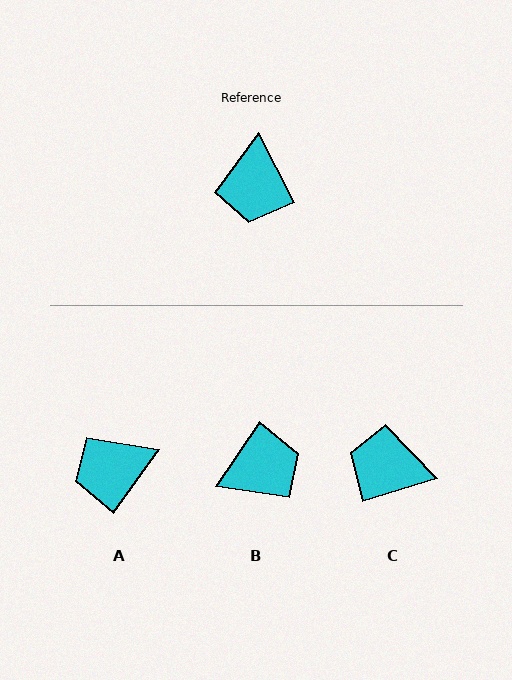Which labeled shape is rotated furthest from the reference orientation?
B, about 118 degrees away.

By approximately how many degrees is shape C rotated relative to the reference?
Approximately 100 degrees clockwise.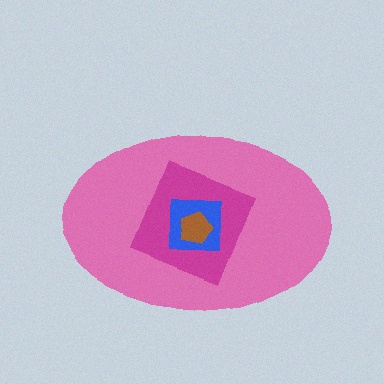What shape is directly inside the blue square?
The brown pentagon.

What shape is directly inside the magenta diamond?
The blue square.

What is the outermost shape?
The pink ellipse.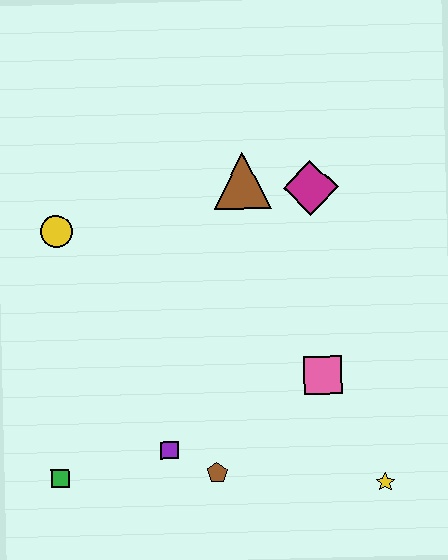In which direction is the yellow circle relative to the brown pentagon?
The yellow circle is above the brown pentagon.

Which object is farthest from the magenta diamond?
The green square is farthest from the magenta diamond.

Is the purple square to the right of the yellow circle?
Yes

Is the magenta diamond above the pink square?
Yes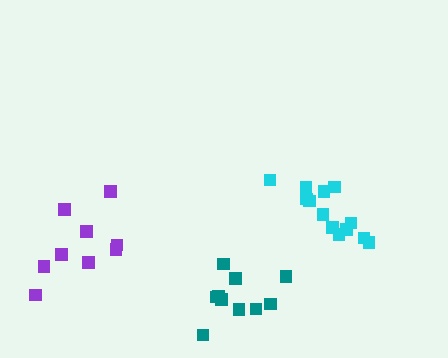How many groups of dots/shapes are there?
There are 3 groups.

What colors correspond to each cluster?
The clusters are colored: purple, teal, cyan.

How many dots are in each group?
Group 1: 9 dots, Group 2: 10 dots, Group 3: 13 dots (32 total).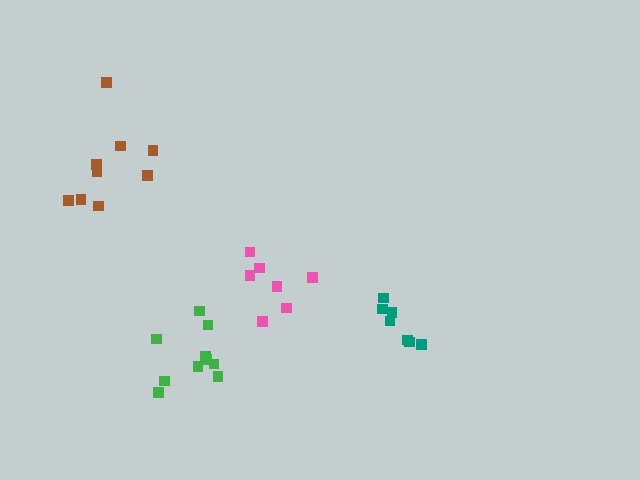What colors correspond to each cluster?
The clusters are colored: green, pink, teal, brown.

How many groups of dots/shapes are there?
There are 4 groups.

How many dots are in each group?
Group 1: 10 dots, Group 2: 7 dots, Group 3: 7 dots, Group 4: 9 dots (33 total).